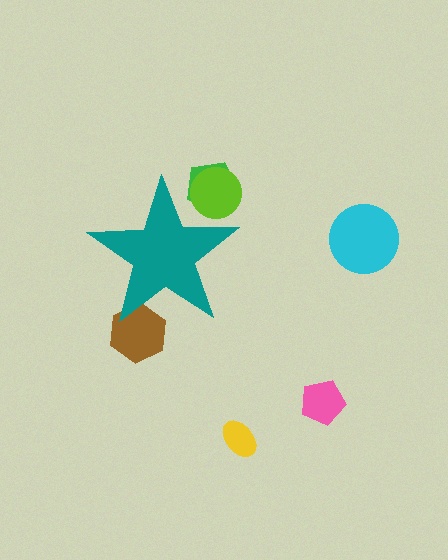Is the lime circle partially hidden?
Yes, the lime circle is partially hidden behind the teal star.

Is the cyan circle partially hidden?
No, the cyan circle is fully visible.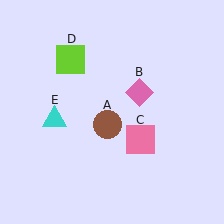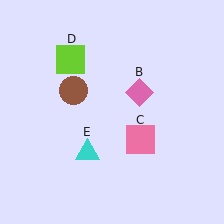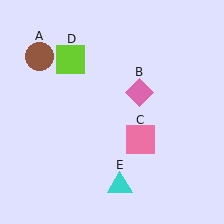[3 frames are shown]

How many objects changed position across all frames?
2 objects changed position: brown circle (object A), cyan triangle (object E).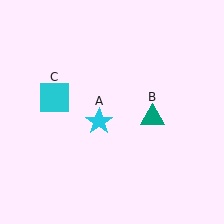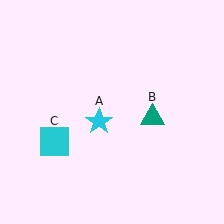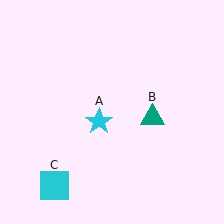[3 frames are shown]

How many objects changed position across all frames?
1 object changed position: cyan square (object C).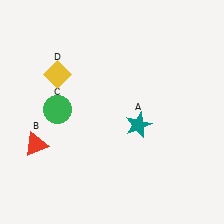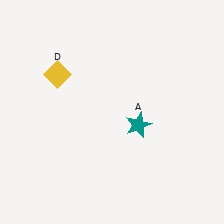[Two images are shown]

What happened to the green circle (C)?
The green circle (C) was removed in Image 2. It was in the top-left area of Image 1.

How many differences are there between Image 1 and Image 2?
There are 2 differences between the two images.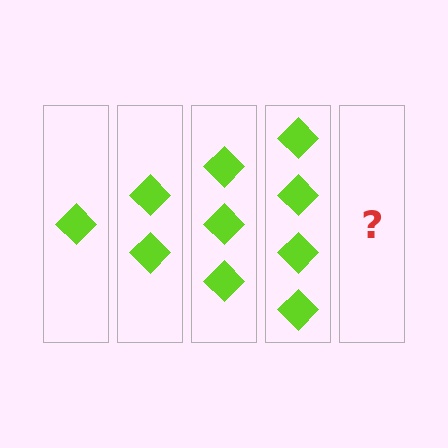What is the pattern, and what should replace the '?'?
The pattern is that each step adds one more diamond. The '?' should be 5 diamonds.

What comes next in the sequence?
The next element should be 5 diamonds.